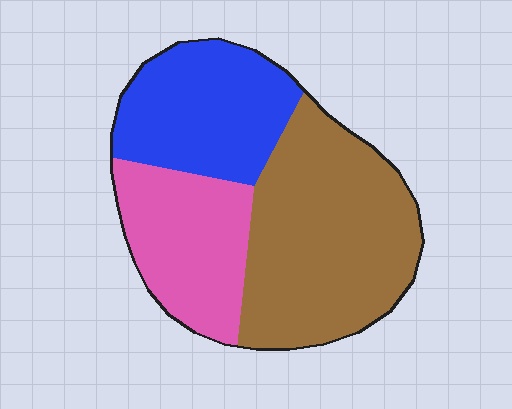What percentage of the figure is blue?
Blue takes up between a sixth and a third of the figure.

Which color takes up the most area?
Brown, at roughly 45%.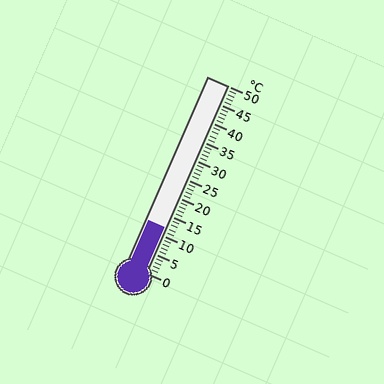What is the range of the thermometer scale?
The thermometer scale ranges from 0°C to 50°C.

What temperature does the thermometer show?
The thermometer shows approximately 12°C.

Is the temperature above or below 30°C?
The temperature is below 30°C.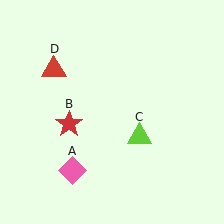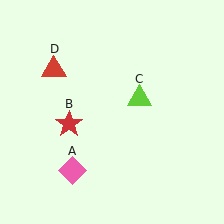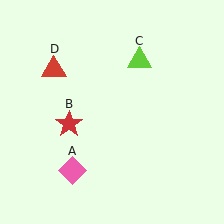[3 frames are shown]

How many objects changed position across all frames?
1 object changed position: lime triangle (object C).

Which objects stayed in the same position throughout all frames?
Pink diamond (object A) and red star (object B) and red triangle (object D) remained stationary.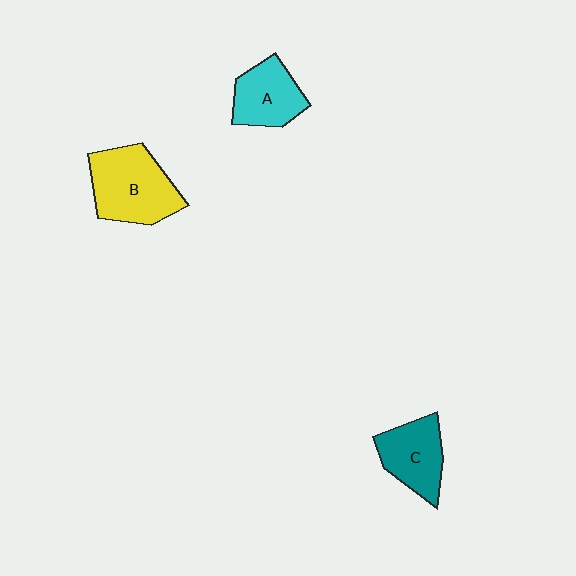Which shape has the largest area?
Shape B (yellow).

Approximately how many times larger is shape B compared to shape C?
Approximately 1.4 times.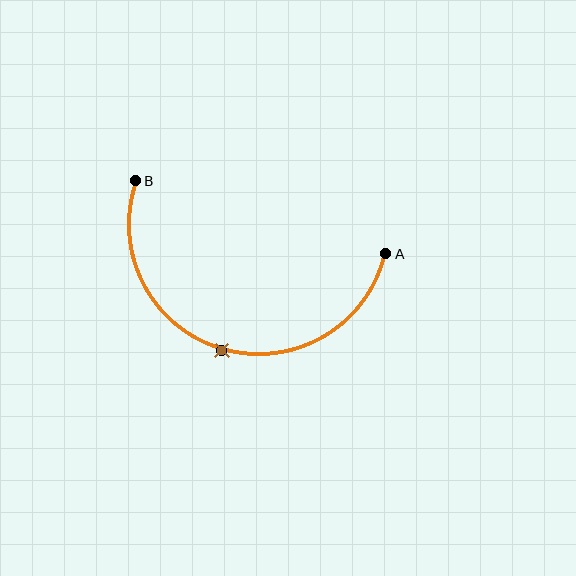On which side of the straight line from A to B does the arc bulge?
The arc bulges below the straight line connecting A and B.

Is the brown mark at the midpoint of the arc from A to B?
Yes. The brown mark lies on the arc at equal arc-length from both A and B — it is the arc midpoint.